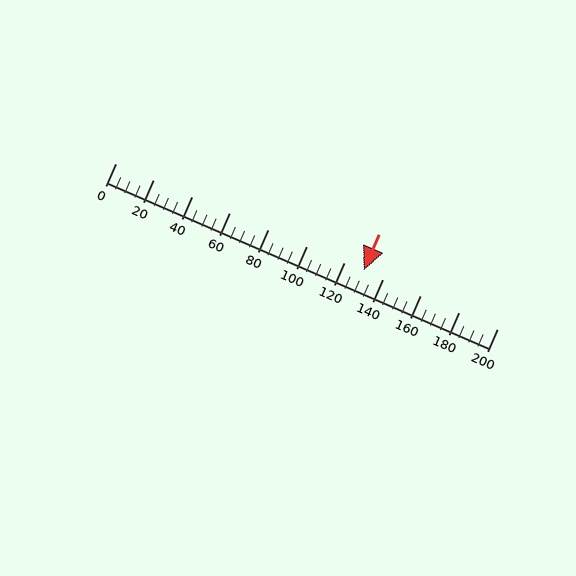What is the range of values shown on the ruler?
The ruler shows values from 0 to 200.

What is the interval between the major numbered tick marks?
The major tick marks are spaced 20 units apart.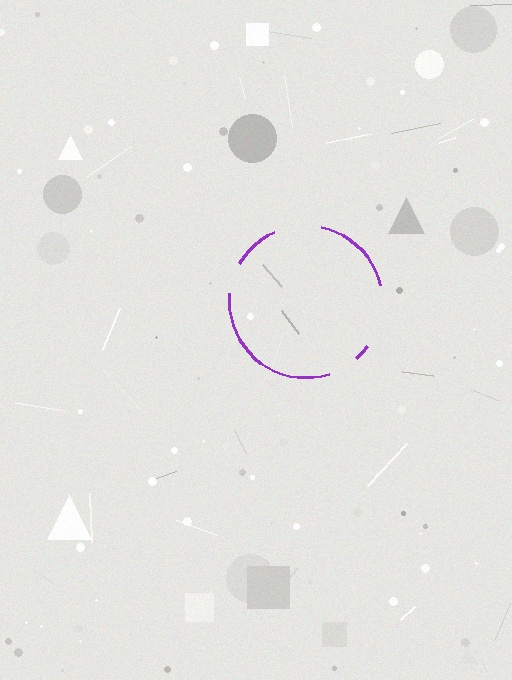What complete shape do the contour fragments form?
The contour fragments form a circle.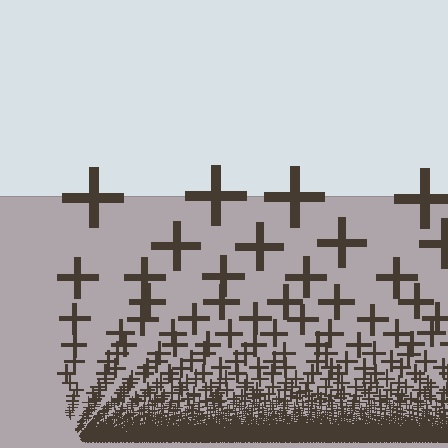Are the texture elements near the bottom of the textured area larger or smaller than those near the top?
Smaller. The gradient is inverted — elements near the bottom are smaller and denser.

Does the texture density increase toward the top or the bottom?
Density increases toward the bottom.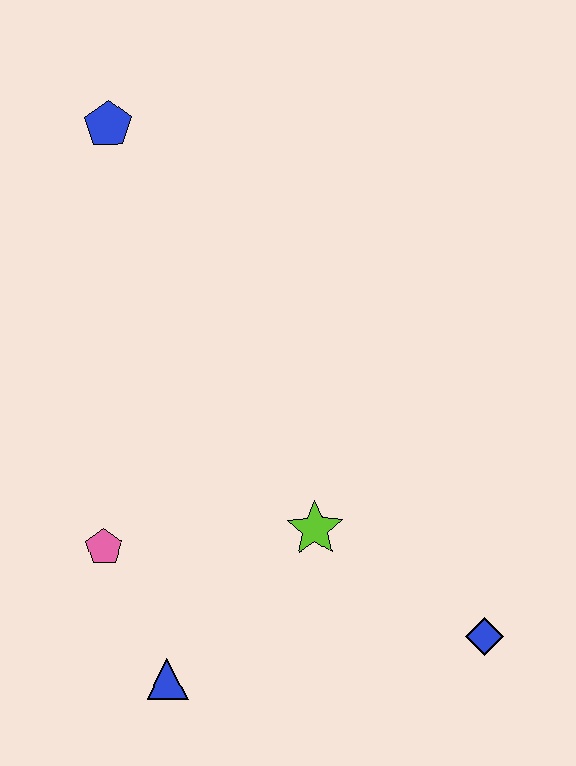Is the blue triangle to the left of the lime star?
Yes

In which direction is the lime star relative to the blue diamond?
The lime star is to the left of the blue diamond.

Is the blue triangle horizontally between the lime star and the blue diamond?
No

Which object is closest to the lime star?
The blue diamond is closest to the lime star.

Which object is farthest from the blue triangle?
The blue pentagon is farthest from the blue triangle.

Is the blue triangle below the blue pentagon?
Yes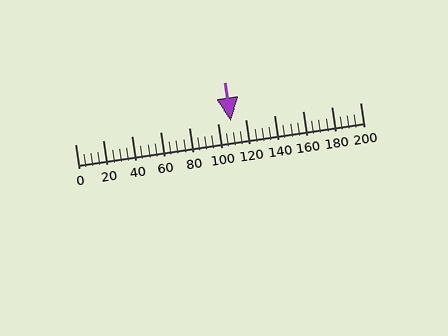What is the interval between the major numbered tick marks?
The major tick marks are spaced 20 units apart.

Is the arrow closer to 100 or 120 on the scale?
The arrow is closer to 100.